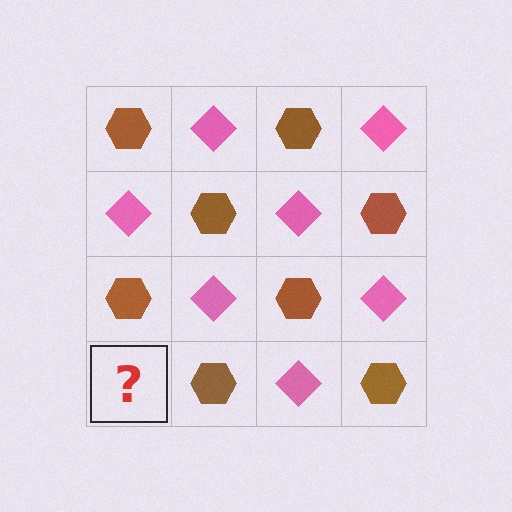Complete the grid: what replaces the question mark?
The question mark should be replaced with a pink diamond.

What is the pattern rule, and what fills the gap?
The rule is that it alternates brown hexagon and pink diamond in a checkerboard pattern. The gap should be filled with a pink diamond.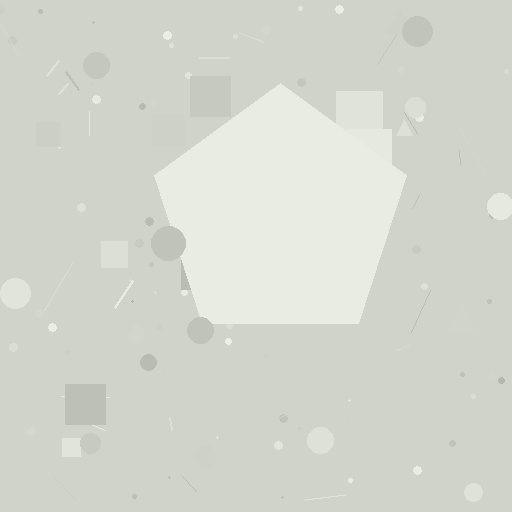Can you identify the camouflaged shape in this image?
The camouflaged shape is a pentagon.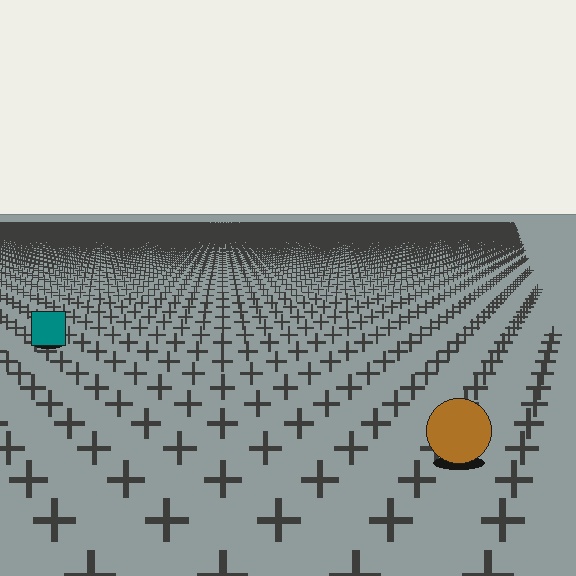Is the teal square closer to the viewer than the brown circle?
No. The brown circle is closer — you can tell from the texture gradient: the ground texture is coarser near it.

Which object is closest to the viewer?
The brown circle is closest. The texture marks near it are larger and more spread out.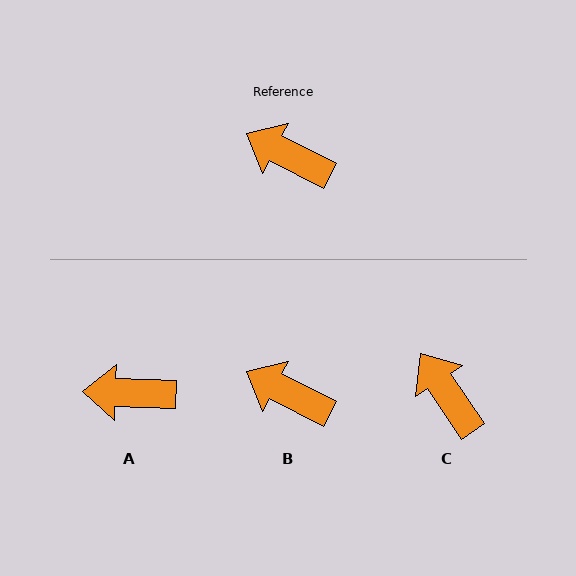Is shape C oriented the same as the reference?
No, it is off by about 29 degrees.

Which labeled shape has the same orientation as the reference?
B.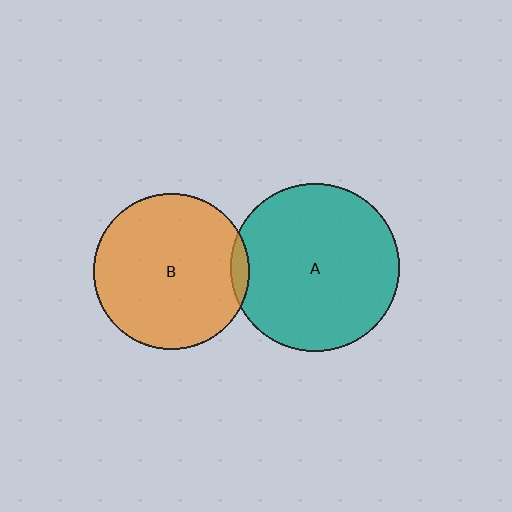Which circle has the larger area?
Circle A (teal).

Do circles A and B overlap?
Yes.